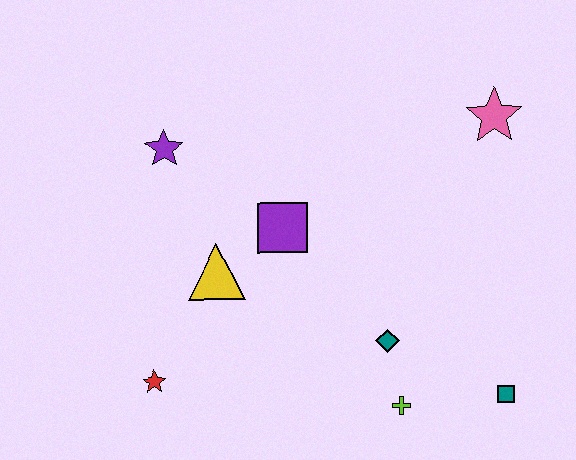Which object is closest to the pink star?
The purple square is closest to the pink star.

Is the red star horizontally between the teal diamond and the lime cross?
No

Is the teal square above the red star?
No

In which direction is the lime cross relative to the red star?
The lime cross is to the right of the red star.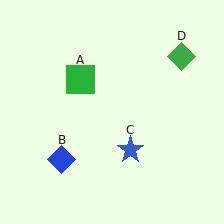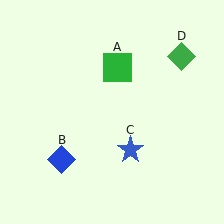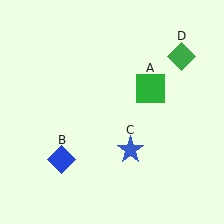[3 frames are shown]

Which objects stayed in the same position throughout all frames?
Blue diamond (object B) and blue star (object C) and green diamond (object D) remained stationary.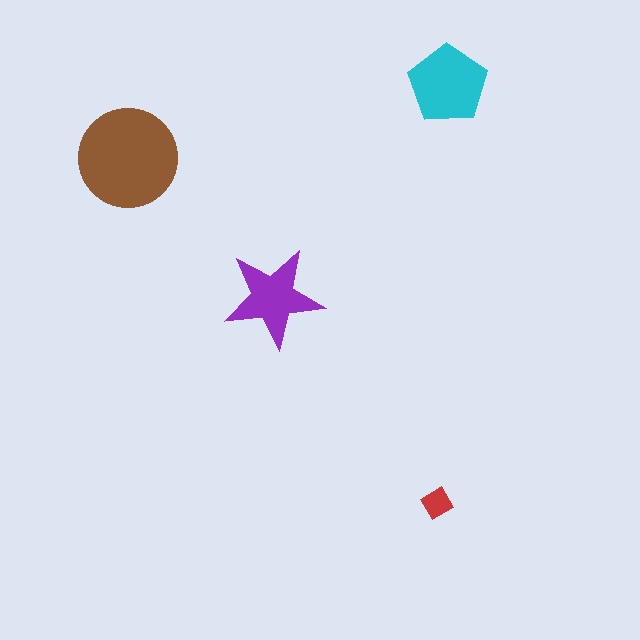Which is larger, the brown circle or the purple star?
The brown circle.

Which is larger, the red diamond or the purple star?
The purple star.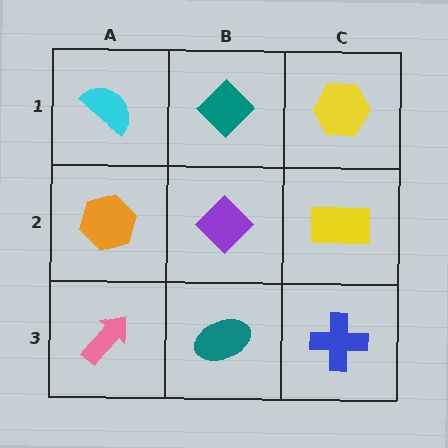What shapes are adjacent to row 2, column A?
A cyan semicircle (row 1, column A), a pink arrow (row 3, column A), a purple diamond (row 2, column B).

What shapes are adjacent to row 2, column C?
A yellow hexagon (row 1, column C), a blue cross (row 3, column C), a purple diamond (row 2, column B).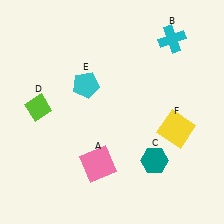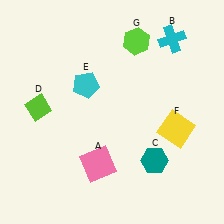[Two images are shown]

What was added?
A lime hexagon (G) was added in Image 2.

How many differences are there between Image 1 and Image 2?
There is 1 difference between the two images.